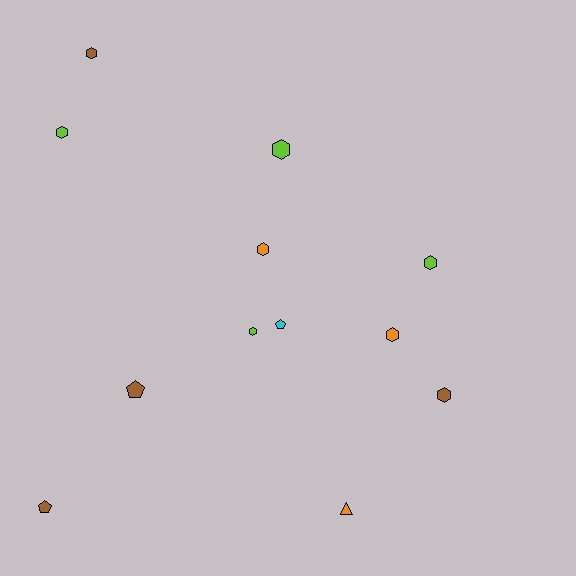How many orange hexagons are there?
There are 2 orange hexagons.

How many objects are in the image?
There are 12 objects.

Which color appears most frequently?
Brown, with 4 objects.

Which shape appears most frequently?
Hexagon, with 8 objects.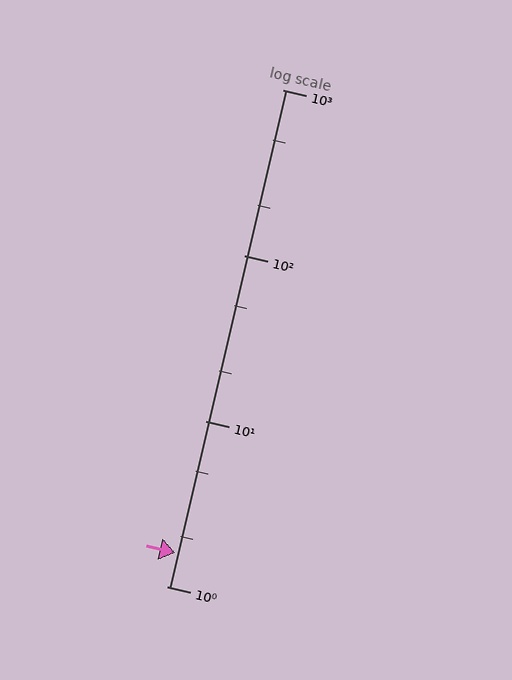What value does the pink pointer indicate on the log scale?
The pointer indicates approximately 1.6.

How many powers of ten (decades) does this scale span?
The scale spans 3 decades, from 1 to 1000.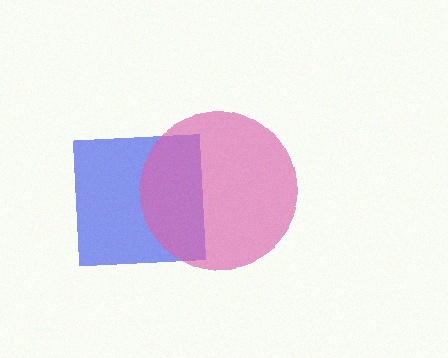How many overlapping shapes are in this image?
There are 2 overlapping shapes in the image.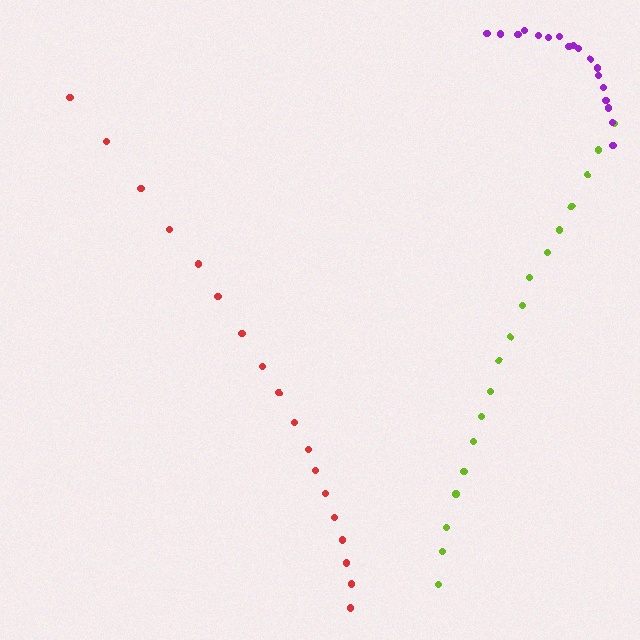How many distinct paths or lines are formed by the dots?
There are 3 distinct paths.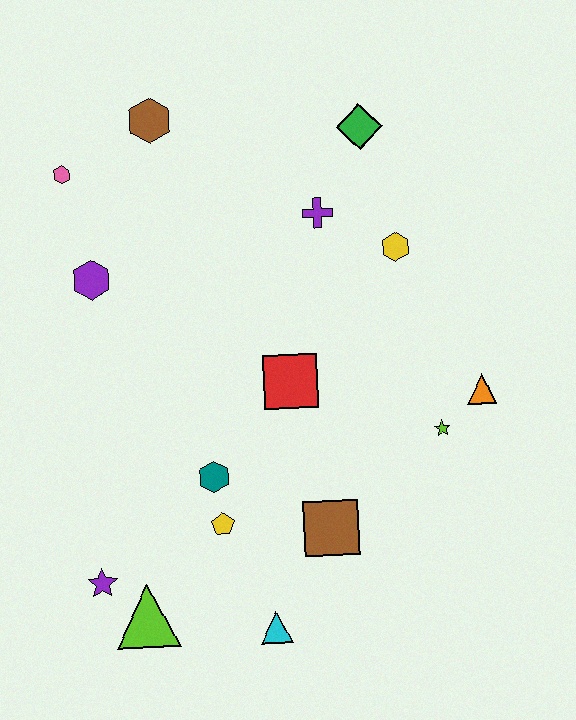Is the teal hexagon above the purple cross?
No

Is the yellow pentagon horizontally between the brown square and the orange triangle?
No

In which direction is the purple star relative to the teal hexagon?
The purple star is to the left of the teal hexagon.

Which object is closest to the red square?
The teal hexagon is closest to the red square.